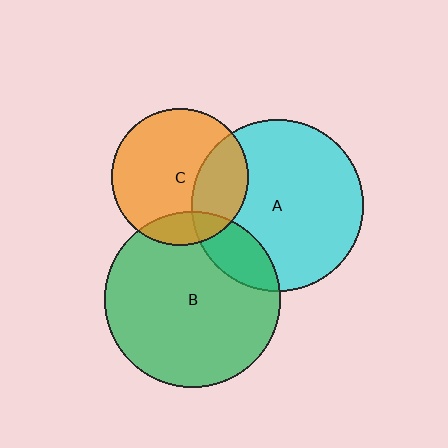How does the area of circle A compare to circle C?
Approximately 1.6 times.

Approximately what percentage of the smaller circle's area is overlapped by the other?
Approximately 15%.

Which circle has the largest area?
Circle B (green).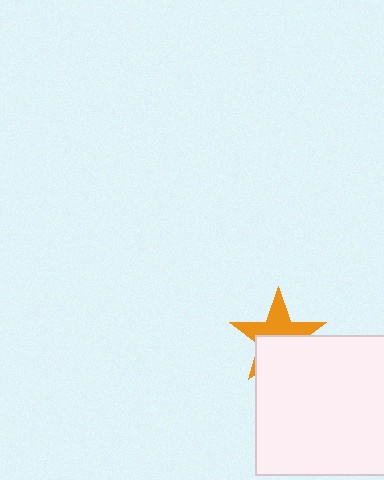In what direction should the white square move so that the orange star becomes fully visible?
The white square should move down. That is the shortest direction to clear the overlap and leave the orange star fully visible.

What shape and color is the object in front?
The object in front is a white square.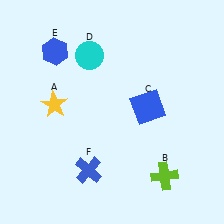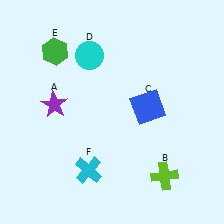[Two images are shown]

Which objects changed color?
A changed from yellow to purple. E changed from blue to green. F changed from blue to cyan.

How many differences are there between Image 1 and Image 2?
There are 3 differences between the two images.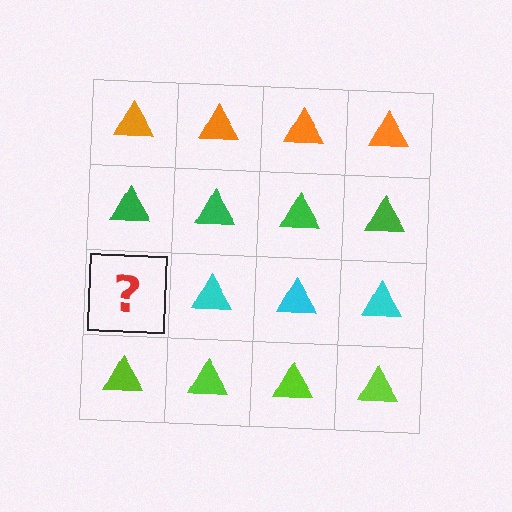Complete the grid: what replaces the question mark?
The question mark should be replaced with a cyan triangle.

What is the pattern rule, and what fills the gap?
The rule is that each row has a consistent color. The gap should be filled with a cyan triangle.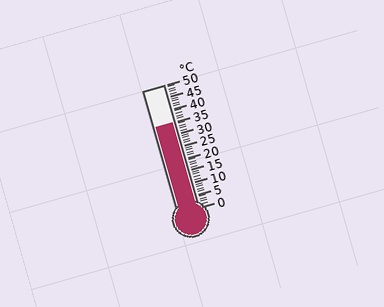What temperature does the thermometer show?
The thermometer shows approximately 35°C.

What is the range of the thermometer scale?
The thermometer scale ranges from 0°C to 50°C.